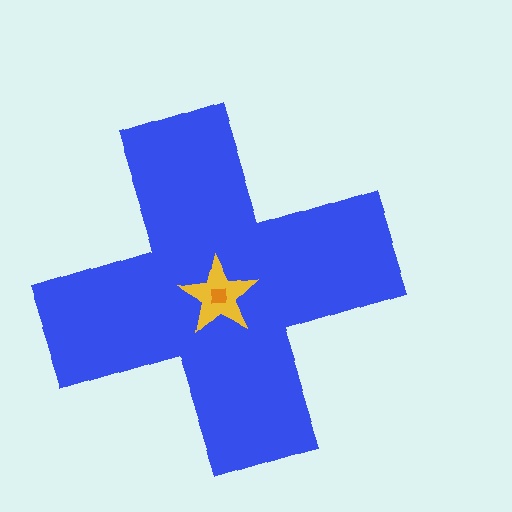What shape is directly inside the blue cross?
The yellow star.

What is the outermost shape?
The blue cross.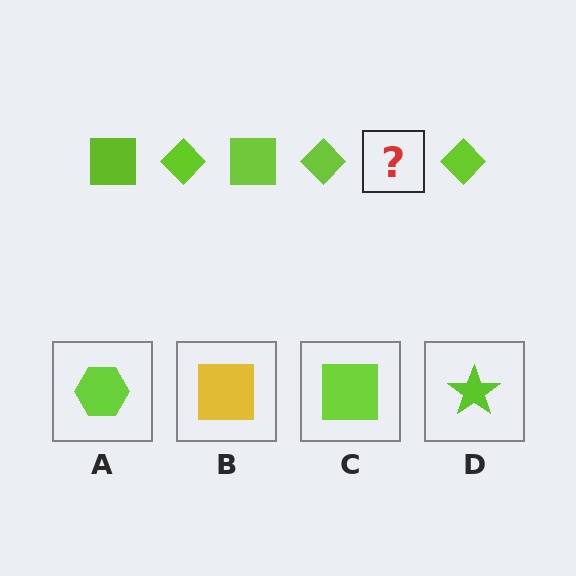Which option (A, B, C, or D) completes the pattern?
C.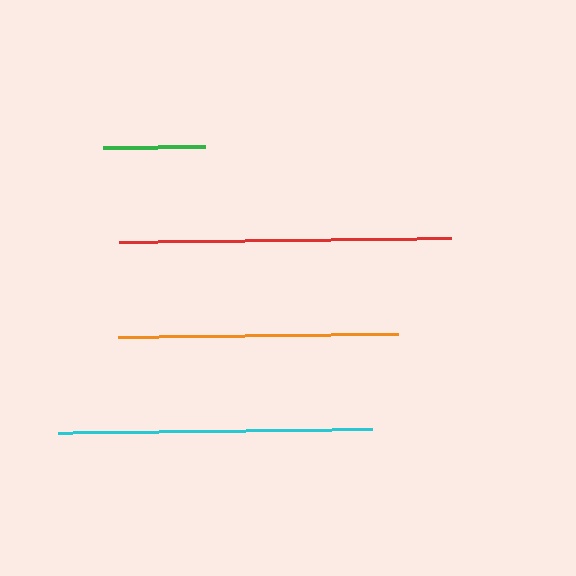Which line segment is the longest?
The red line is the longest at approximately 332 pixels.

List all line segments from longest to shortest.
From longest to shortest: red, cyan, orange, green.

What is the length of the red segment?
The red segment is approximately 332 pixels long.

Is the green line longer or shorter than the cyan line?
The cyan line is longer than the green line.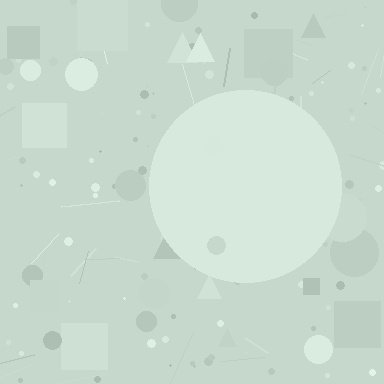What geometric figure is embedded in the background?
A circle is embedded in the background.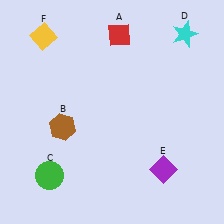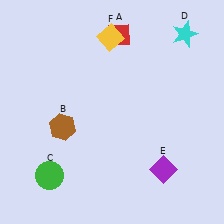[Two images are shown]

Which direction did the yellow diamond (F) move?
The yellow diamond (F) moved right.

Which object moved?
The yellow diamond (F) moved right.